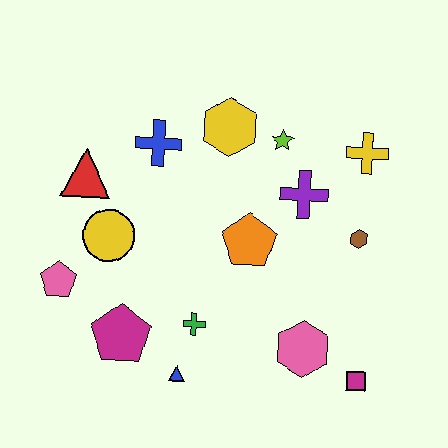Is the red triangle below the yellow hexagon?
Yes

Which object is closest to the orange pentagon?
The purple cross is closest to the orange pentagon.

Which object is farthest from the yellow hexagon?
The magenta square is farthest from the yellow hexagon.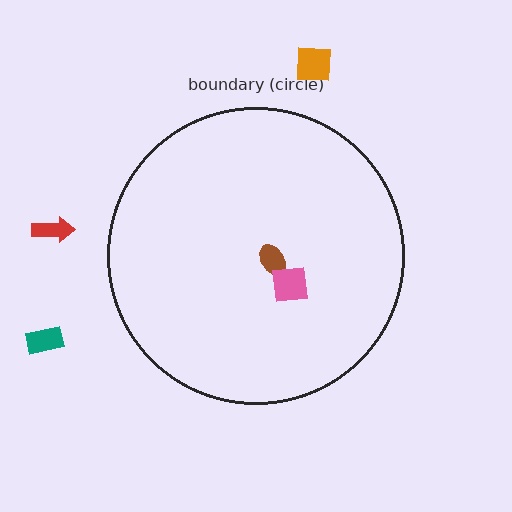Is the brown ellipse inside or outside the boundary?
Inside.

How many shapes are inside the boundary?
2 inside, 3 outside.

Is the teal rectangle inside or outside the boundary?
Outside.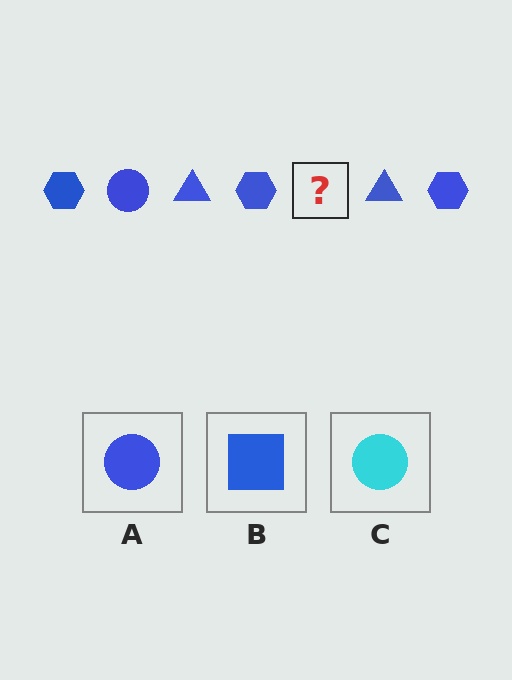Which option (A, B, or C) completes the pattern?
A.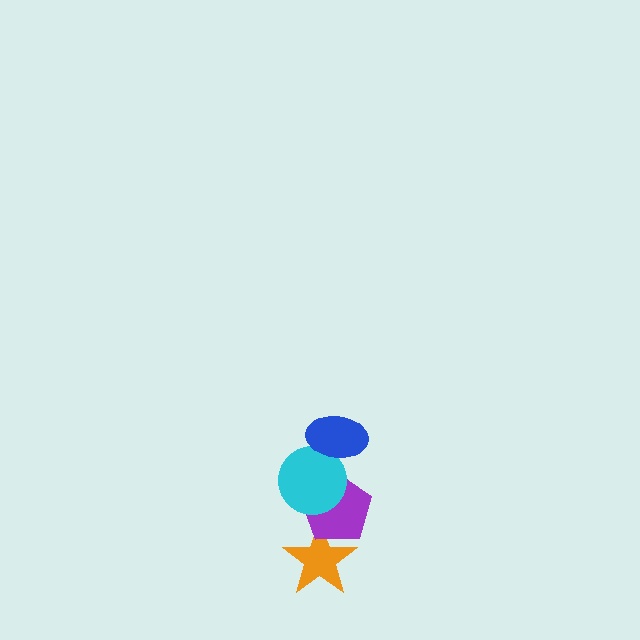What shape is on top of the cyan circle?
The blue ellipse is on top of the cyan circle.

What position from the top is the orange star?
The orange star is 4th from the top.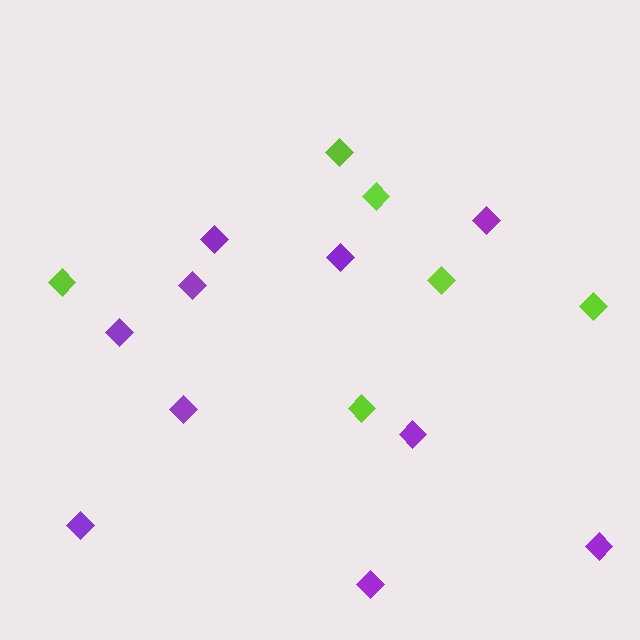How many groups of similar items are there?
There are 2 groups: one group of purple diamonds (10) and one group of lime diamonds (6).